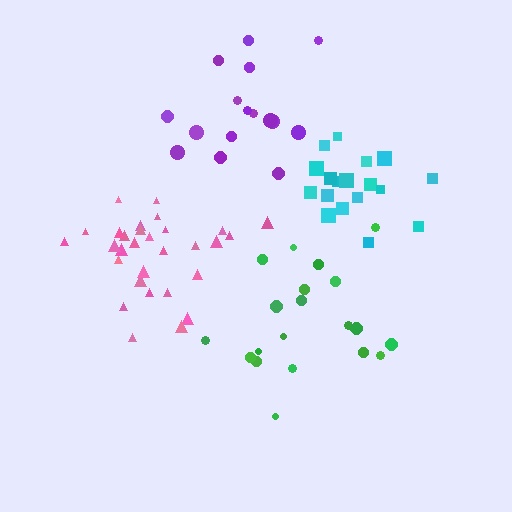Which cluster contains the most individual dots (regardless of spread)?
Pink (30).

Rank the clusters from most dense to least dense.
cyan, pink, green, purple.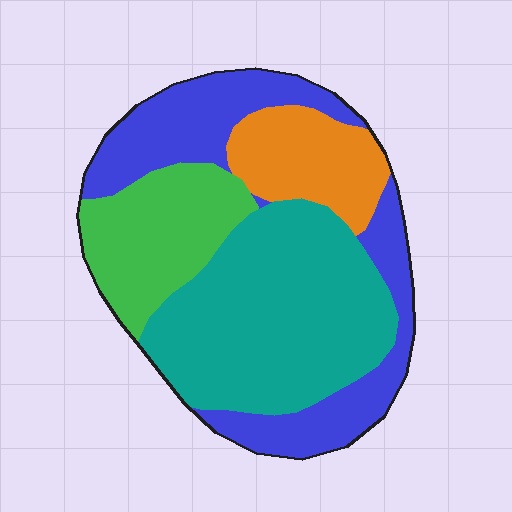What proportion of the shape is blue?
Blue covers about 30% of the shape.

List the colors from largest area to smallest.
From largest to smallest: teal, blue, green, orange.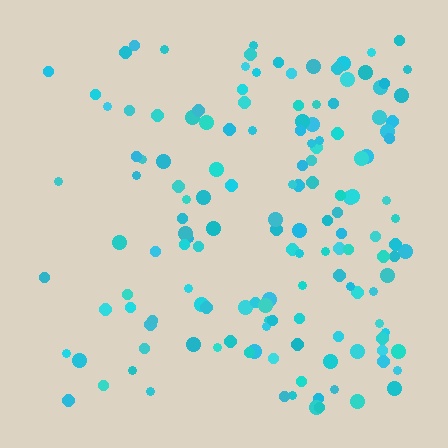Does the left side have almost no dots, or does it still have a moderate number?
Still a moderate number, just noticeably fewer than the right.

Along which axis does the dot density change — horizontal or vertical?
Horizontal.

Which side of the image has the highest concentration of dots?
The right.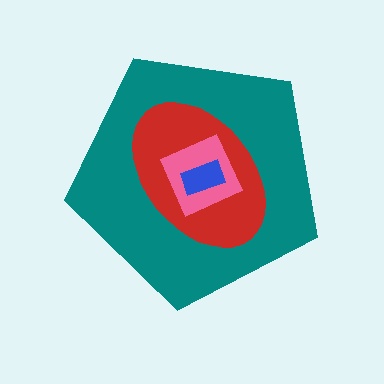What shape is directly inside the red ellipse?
The pink diamond.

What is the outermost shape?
The teal pentagon.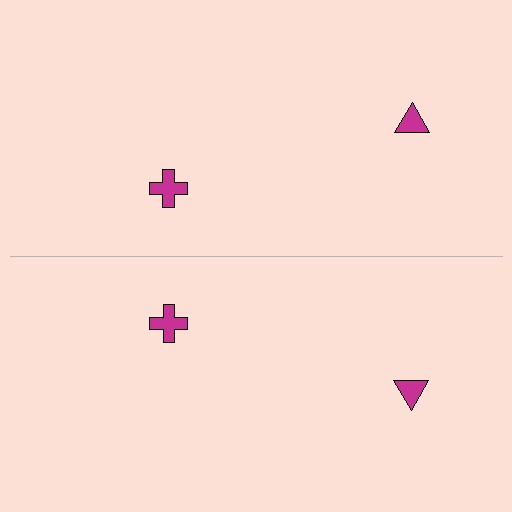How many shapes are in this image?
There are 4 shapes in this image.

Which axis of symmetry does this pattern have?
The pattern has a horizontal axis of symmetry running through the center of the image.